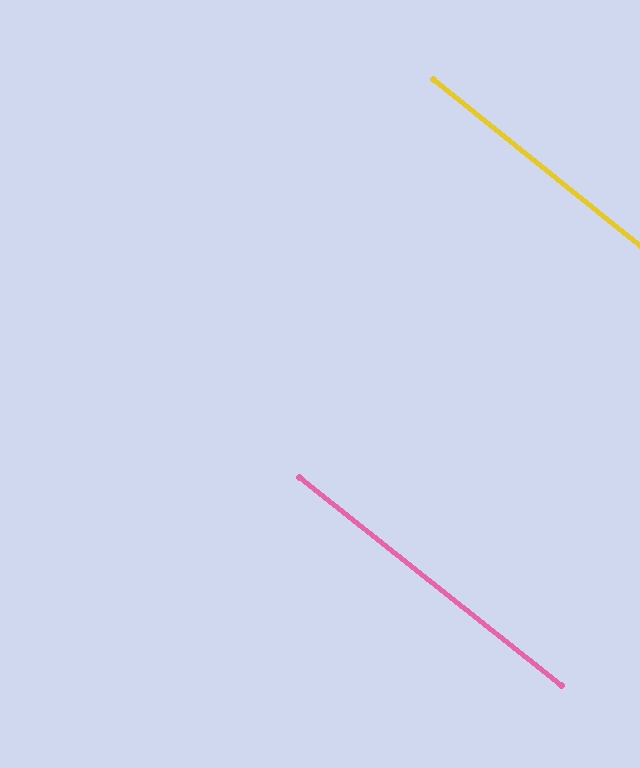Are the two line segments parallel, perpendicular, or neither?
Parallel — their directions differ by only 0.5°.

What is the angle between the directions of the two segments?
Approximately 1 degree.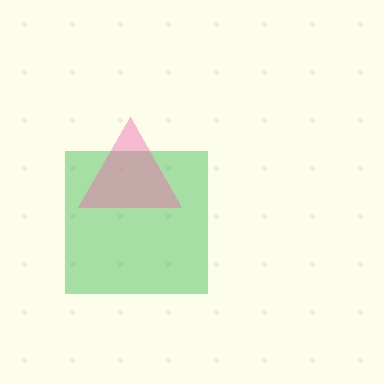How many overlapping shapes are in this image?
There are 2 overlapping shapes in the image.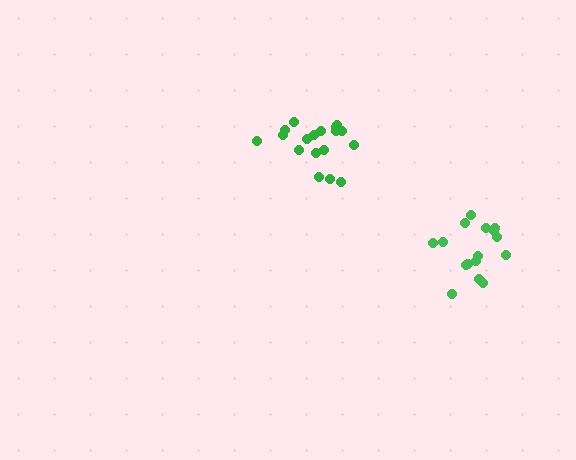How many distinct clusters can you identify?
There are 2 distinct clusters.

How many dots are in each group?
Group 1: 18 dots, Group 2: 16 dots (34 total).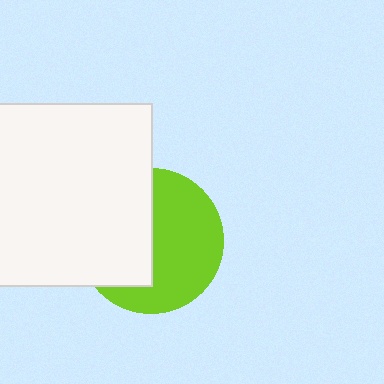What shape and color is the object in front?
The object in front is a white square.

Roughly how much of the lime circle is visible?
About half of it is visible (roughly 54%).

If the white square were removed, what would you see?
You would see the complete lime circle.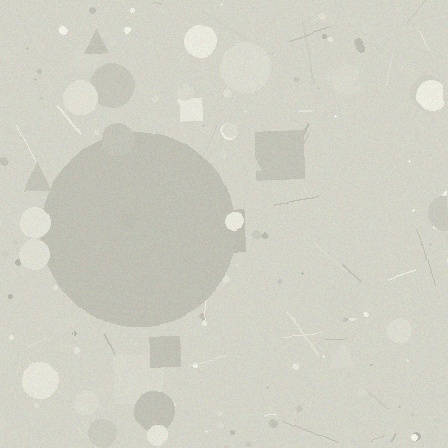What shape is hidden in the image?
A circle is hidden in the image.